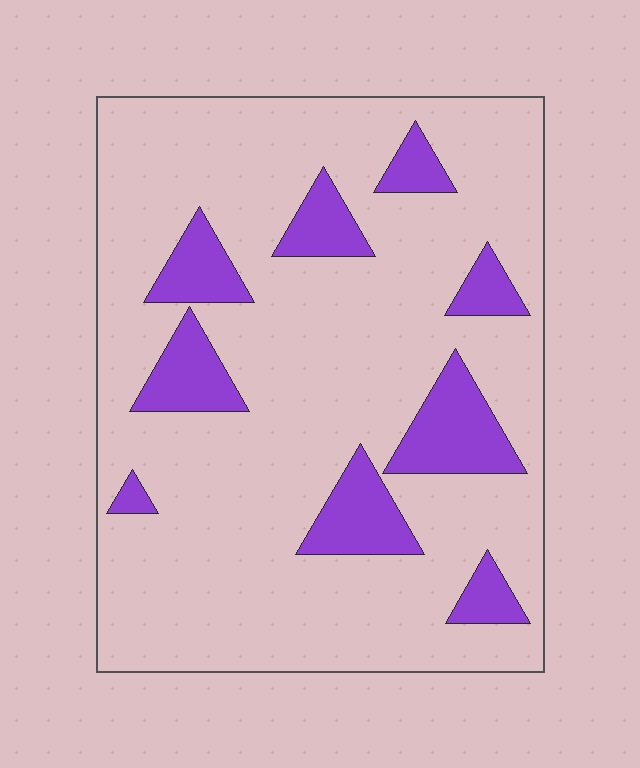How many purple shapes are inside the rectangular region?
9.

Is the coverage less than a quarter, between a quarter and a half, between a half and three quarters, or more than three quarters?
Less than a quarter.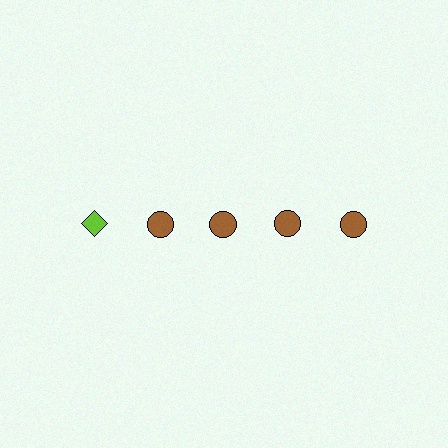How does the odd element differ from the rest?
It differs in both color (lime instead of brown) and shape (diamond instead of circle).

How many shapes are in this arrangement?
There are 5 shapes arranged in a grid pattern.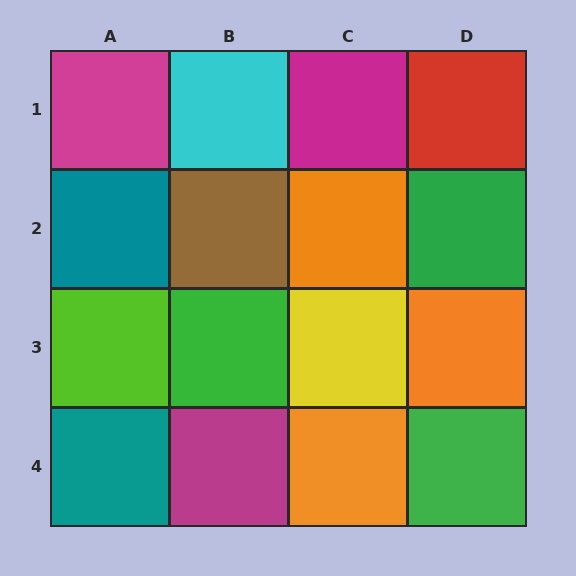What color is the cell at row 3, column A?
Lime.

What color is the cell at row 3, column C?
Yellow.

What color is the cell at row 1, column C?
Magenta.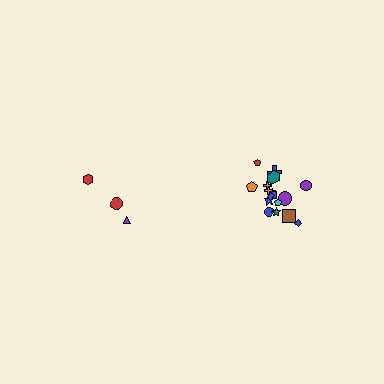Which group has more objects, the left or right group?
The right group.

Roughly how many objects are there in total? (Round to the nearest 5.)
Roughly 20 objects in total.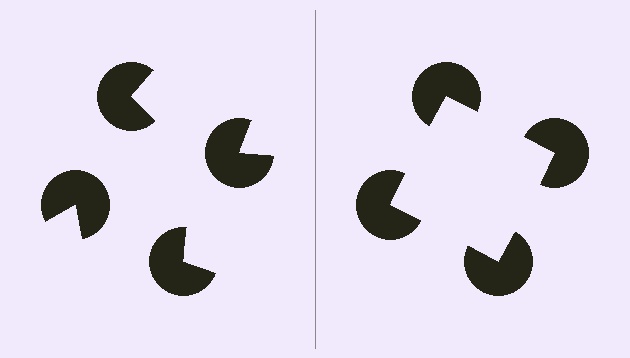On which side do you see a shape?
An illusory square appears on the right side. On the left side the wedge cuts are rotated, so no coherent shape forms.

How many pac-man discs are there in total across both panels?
8 — 4 on each side.